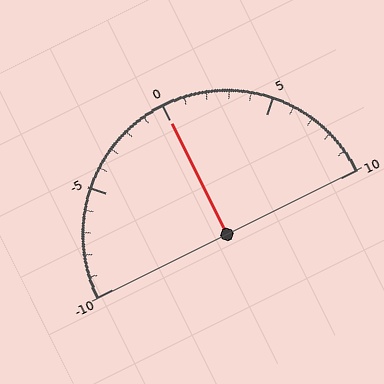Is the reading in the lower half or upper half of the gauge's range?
The reading is in the upper half of the range (-10 to 10).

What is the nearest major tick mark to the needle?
The nearest major tick mark is 0.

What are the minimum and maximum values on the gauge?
The gauge ranges from -10 to 10.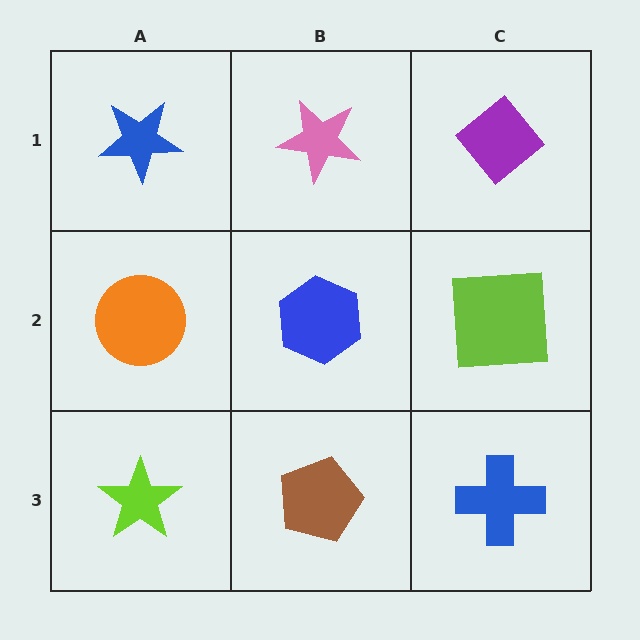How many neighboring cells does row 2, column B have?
4.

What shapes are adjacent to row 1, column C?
A lime square (row 2, column C), a pink star (row 1, column B).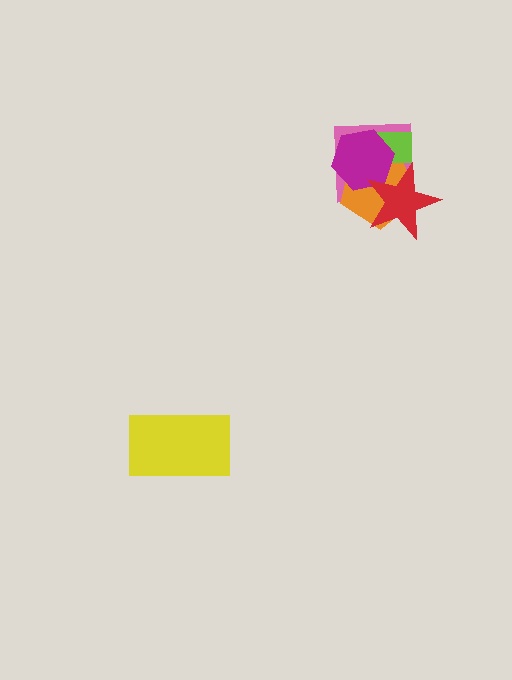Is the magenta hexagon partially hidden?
Yes, it is partially covered by another shape.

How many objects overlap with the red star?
4 objects overlap with the red star.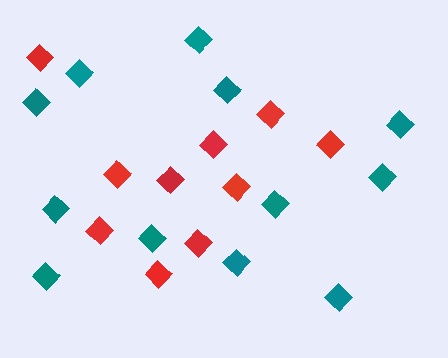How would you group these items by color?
There are 2 groups: one group of teal diamonds (12) and one group of red diamonds (10).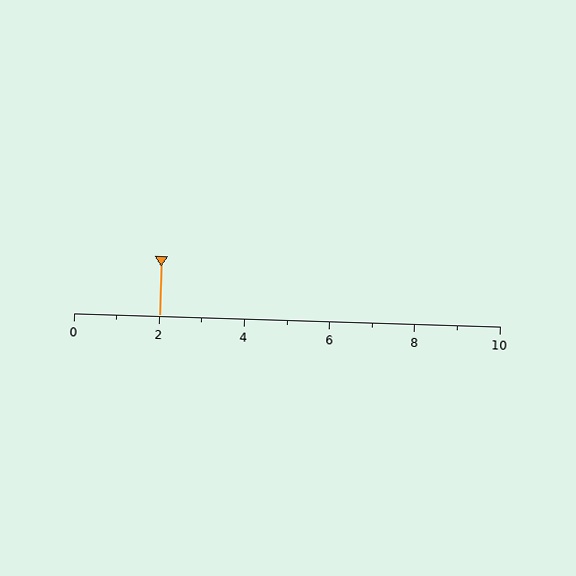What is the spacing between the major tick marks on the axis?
The major ticks are spaced 2 apart.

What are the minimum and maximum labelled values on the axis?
The axis runs from 0 to 10.